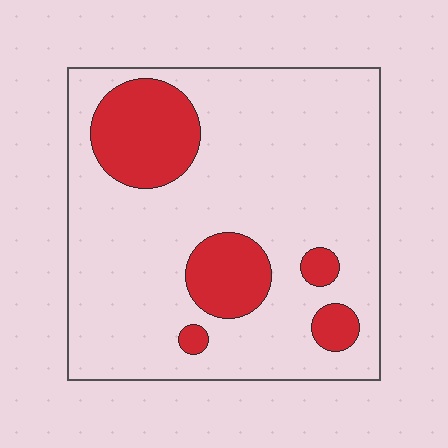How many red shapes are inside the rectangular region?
5.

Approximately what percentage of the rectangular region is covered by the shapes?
Approximately 20%.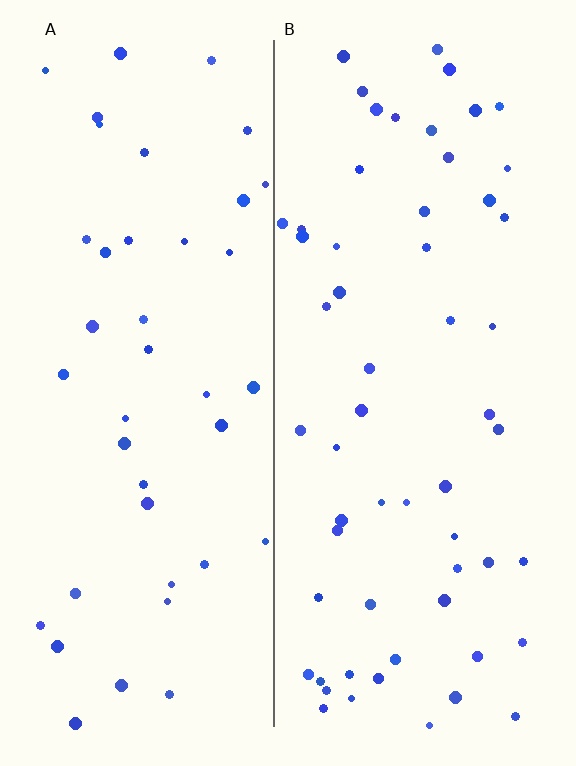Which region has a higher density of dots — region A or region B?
B (the right).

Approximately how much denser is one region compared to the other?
Approximately 1.4× — region B over region A.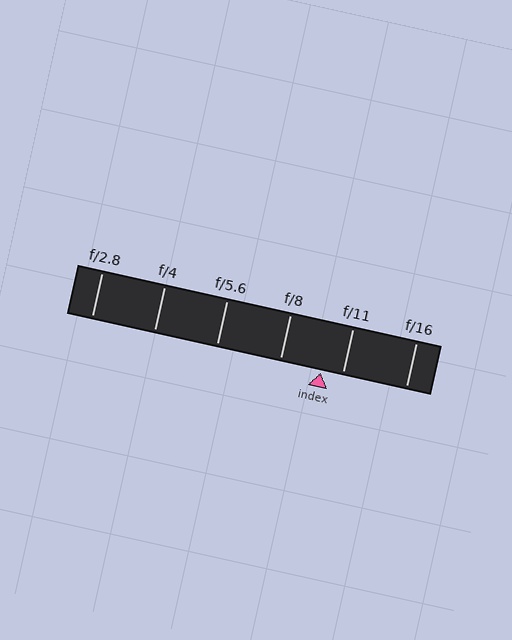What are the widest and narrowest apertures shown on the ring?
The widest aperture shown is f/2.8 and the narrowest is f/16.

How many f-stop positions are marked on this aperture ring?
There are 6 f-stop positions marked.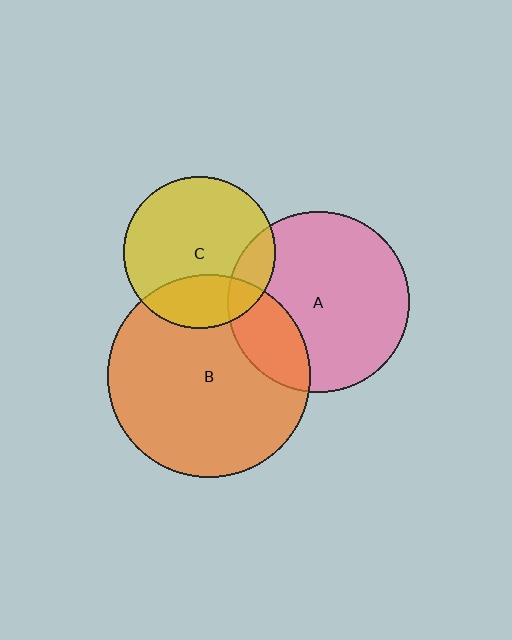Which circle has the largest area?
Circle B (orange).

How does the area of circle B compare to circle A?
Approximately 1.2 times.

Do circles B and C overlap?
Yes.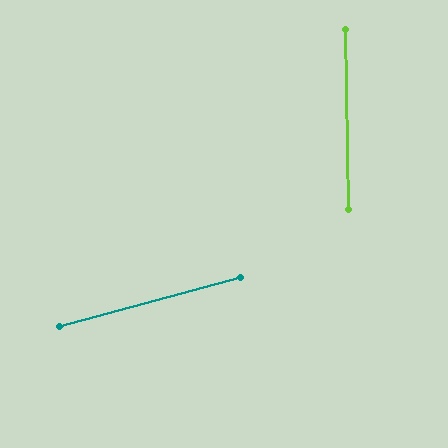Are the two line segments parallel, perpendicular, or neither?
Neither parallel nor perpendicular — they differ by about 76°.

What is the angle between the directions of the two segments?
Approximately 76 degrees.